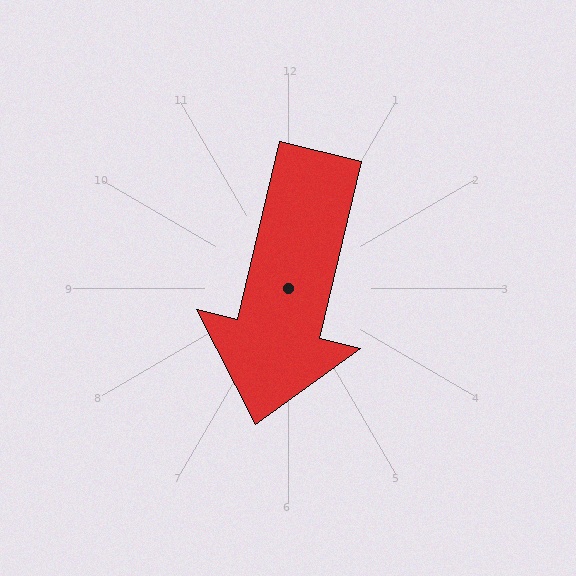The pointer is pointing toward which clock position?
Roughly 6 o'clock.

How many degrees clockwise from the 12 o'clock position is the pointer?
Approximately 194 degrees.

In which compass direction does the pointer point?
South.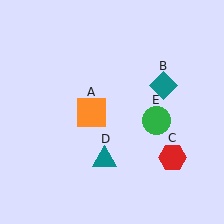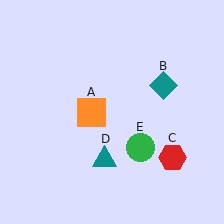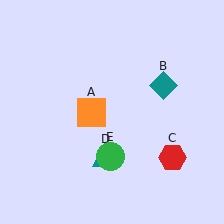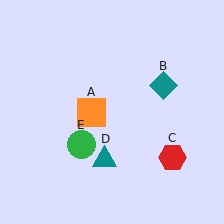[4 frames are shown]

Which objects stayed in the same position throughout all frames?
Orange square (object A) and teal diamond (object B) and red hexagon (object C) and teal triangle (object D) remained stationary.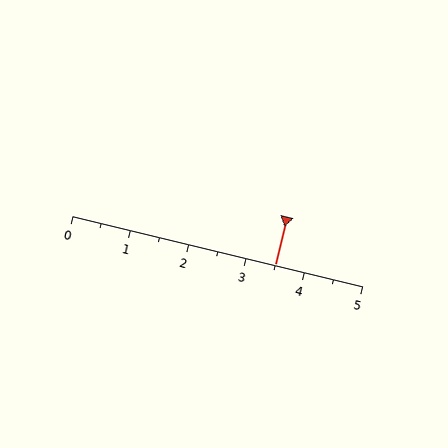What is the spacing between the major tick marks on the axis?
The major ticks are spaced 1 apart.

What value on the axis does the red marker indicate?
The marker indicates approximately 3.5.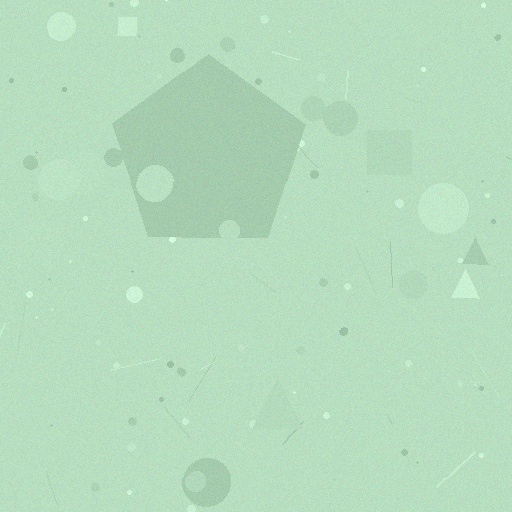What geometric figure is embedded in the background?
A pentagon is embedded in the background.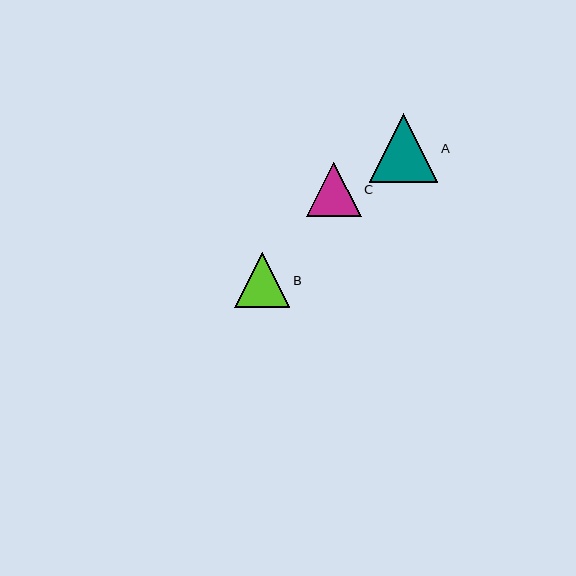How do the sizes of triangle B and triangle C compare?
Triangle B and triangle C are approximately the same size.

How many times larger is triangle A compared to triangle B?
Triangle A is approximately 1.2 times the size of triangle B.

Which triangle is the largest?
Triangle A is the largest with a size of approximately 68 pixels.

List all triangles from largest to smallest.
From largest to smallest: A, B, C.